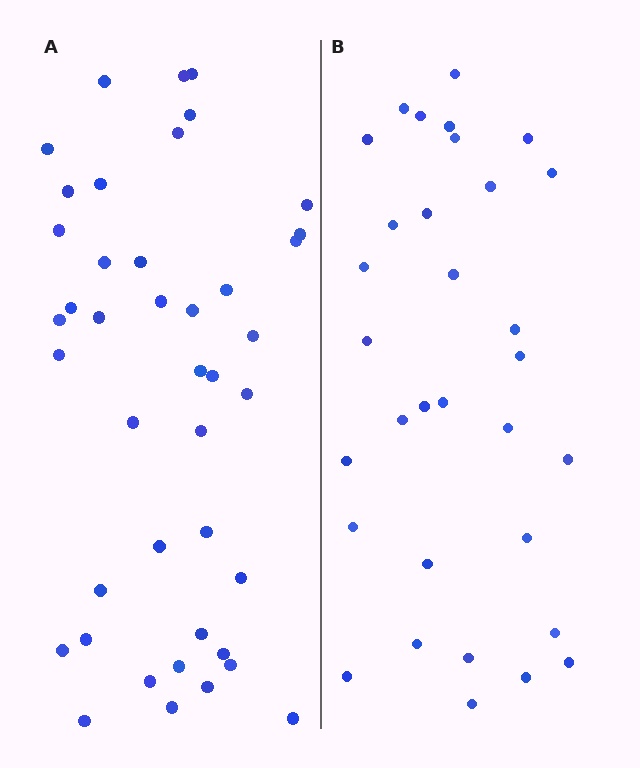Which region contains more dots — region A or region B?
Region A (the left region) has more dots.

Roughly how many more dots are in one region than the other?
Region A has roughly 10 or so more dots than region B.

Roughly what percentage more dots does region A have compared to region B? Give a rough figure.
About 30% more.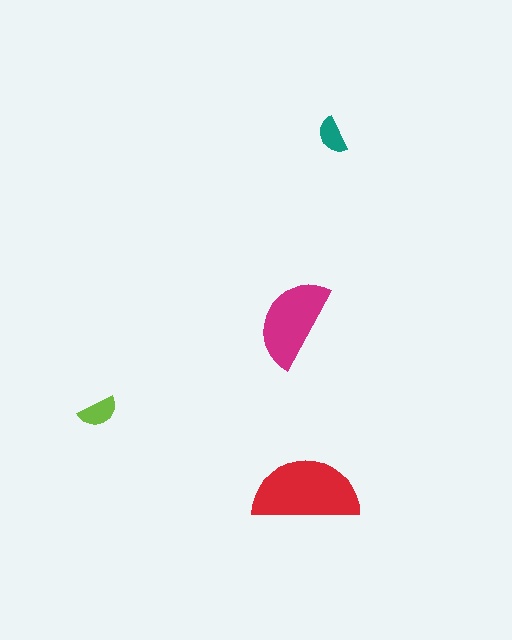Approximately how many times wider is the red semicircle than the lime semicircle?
About 2.5 times wider.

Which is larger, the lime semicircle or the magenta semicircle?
The magenta one.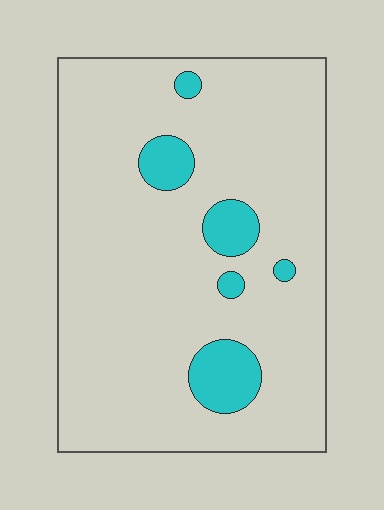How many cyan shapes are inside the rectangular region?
6.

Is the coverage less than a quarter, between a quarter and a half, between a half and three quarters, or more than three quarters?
Less than a quarter.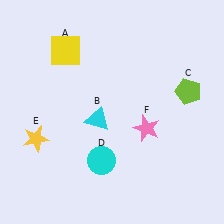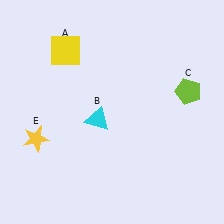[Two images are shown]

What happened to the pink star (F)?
The pink star (F) was removed in Image 2. It was in the bottom-right area of Image 1.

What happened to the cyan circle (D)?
The cyan circle (D) was removed in Image 2. It was in the bottom-left area of Image 1.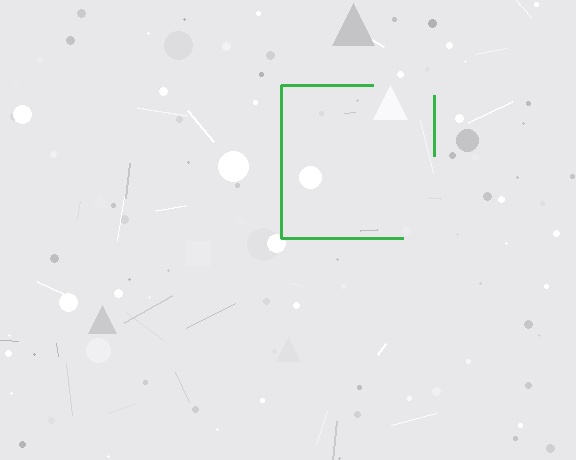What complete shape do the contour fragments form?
The contour fragments form a square.